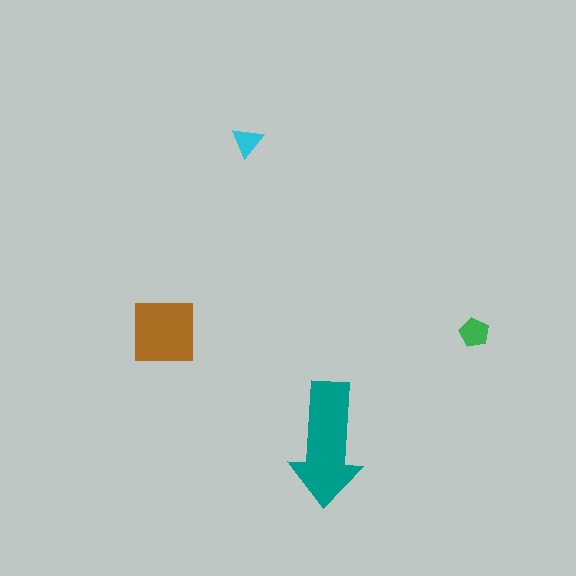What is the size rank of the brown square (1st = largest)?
2nd.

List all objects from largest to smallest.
The teal arrow, the brown square, the green pentagon, the cyan triangle.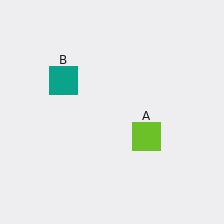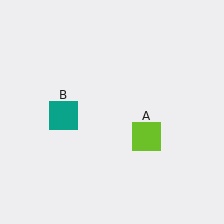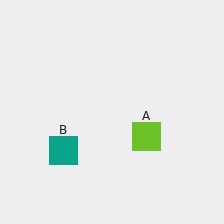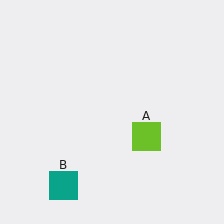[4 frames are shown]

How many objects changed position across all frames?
1 object changed position: teal square (object B).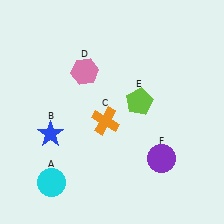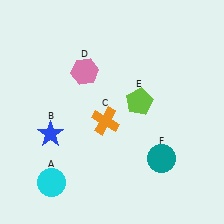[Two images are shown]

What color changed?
The circle (F) changed from purple in Image 1 to teal in Image 2.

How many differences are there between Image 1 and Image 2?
There is 1 difference between the two images.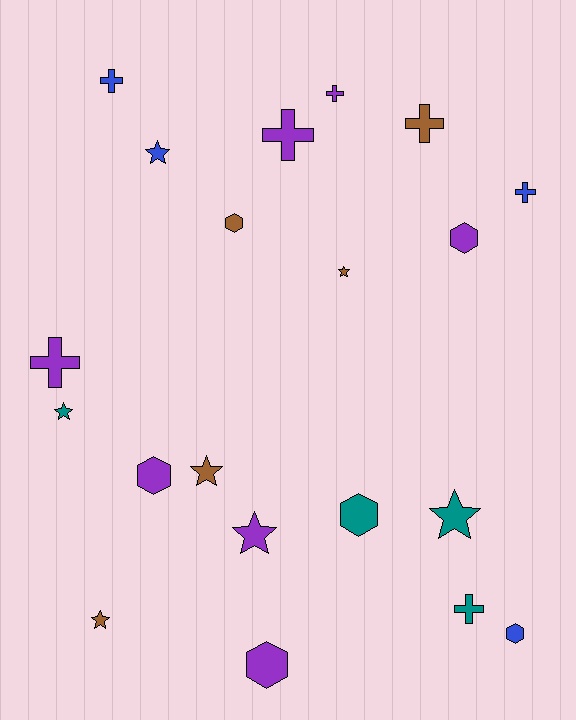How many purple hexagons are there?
There are 3 purple hexagons.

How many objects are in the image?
There are 20 objects.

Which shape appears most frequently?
Cross, with 7 objects.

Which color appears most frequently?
Purple, with 7 objects.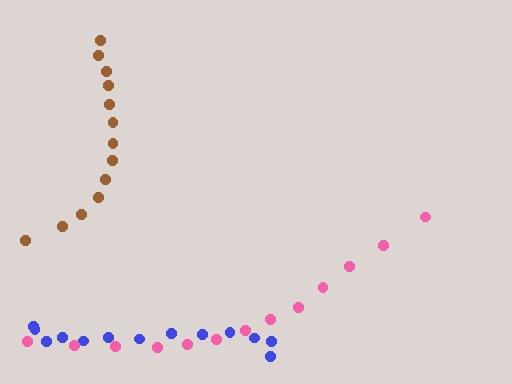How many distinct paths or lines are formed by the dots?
There are 3 distinct paths.